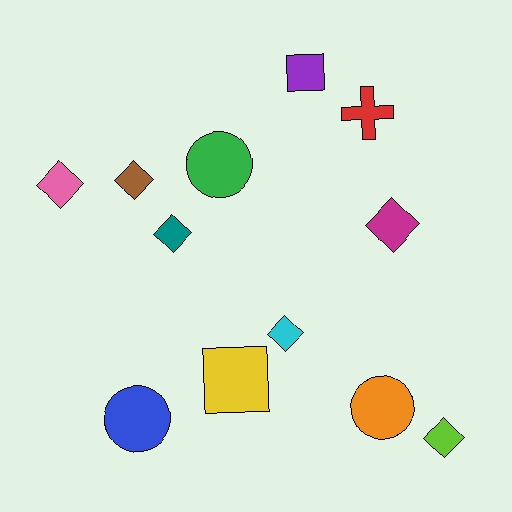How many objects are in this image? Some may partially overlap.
There are 12 objects.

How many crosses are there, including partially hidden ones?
There is 1 cross.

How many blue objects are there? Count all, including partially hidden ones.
There is 1 blue object.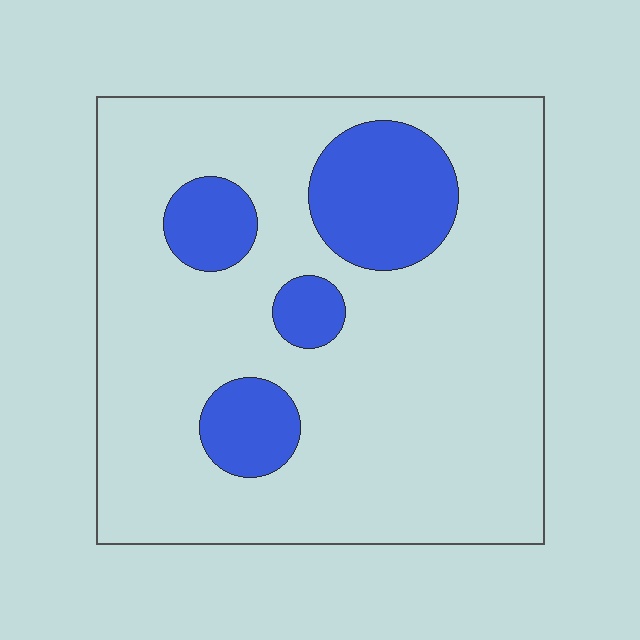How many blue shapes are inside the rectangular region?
4.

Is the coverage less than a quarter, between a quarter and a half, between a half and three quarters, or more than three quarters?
Less than a quarter.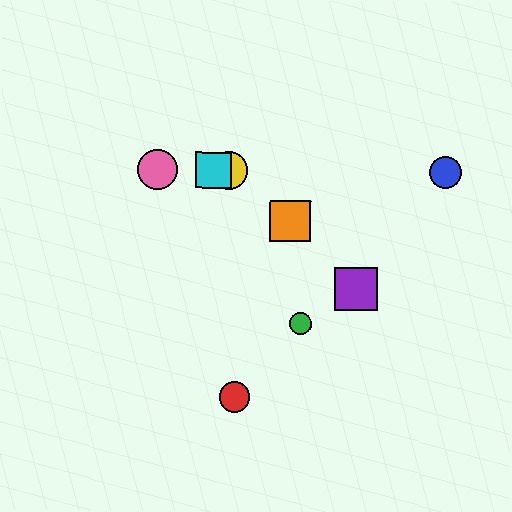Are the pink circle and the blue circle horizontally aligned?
Yes, both are at y≈170.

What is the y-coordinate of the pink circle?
The pink circle is at y≈170.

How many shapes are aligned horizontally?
4 shapes (the blue circle, the yellow circle, the cyan square, the pink circle) are aligned horizontally.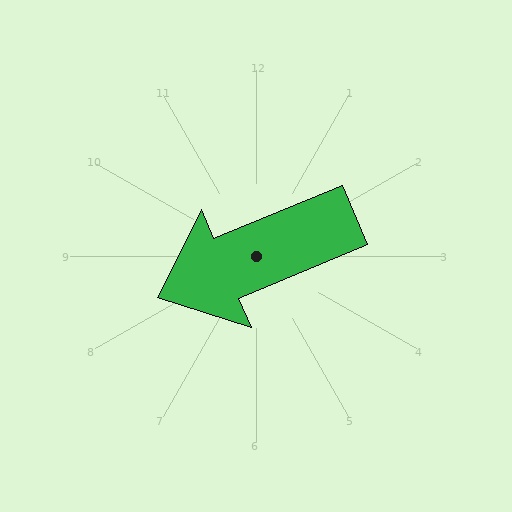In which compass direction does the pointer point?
Southwest.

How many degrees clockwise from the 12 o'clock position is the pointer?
Approximately 247 degrees.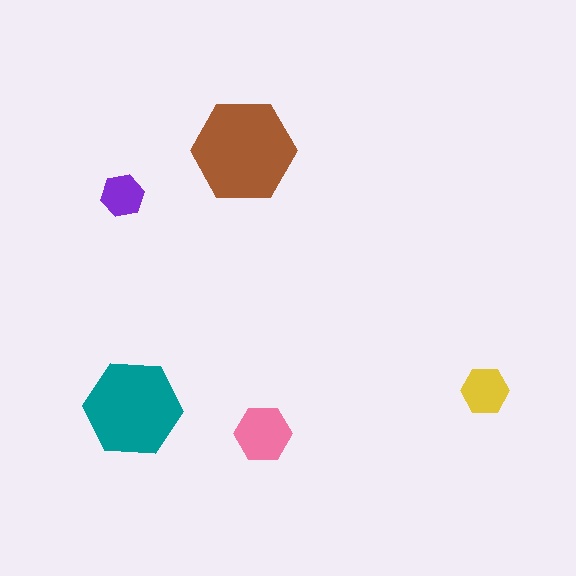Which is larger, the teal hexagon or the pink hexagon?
The teal one.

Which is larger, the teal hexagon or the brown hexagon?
The brown one.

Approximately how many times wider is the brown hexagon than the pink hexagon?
About 2 times wider.